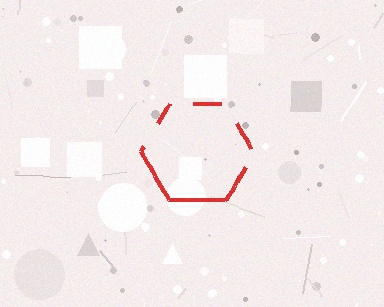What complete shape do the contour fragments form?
The contour fragments form a hexagon.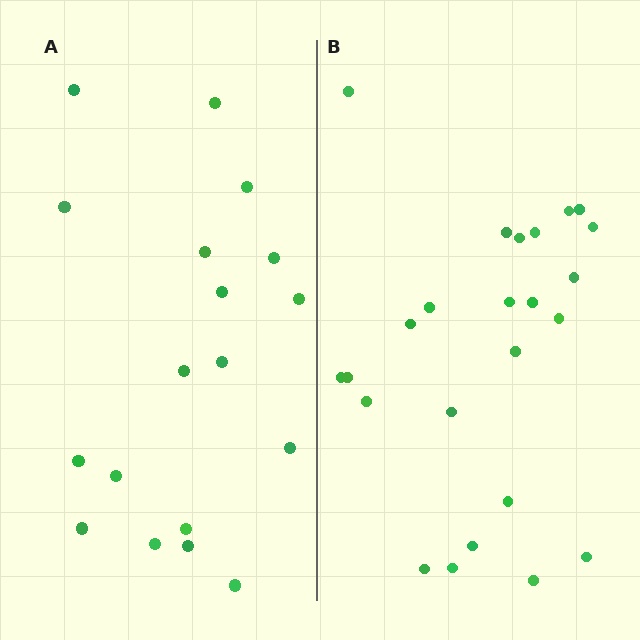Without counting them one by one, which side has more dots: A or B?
Region B (the right region) has more dots.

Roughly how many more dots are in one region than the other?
Region B has about 6 more dots than region A.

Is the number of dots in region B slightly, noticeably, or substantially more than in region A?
Region B has noticeably more, but not dramatically so. The ratio is roughly 1.3 to 1.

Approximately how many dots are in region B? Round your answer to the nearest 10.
About 20 dots. (The exact count is 24, which rounds to 20.)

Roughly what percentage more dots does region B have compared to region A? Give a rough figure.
About 35% more.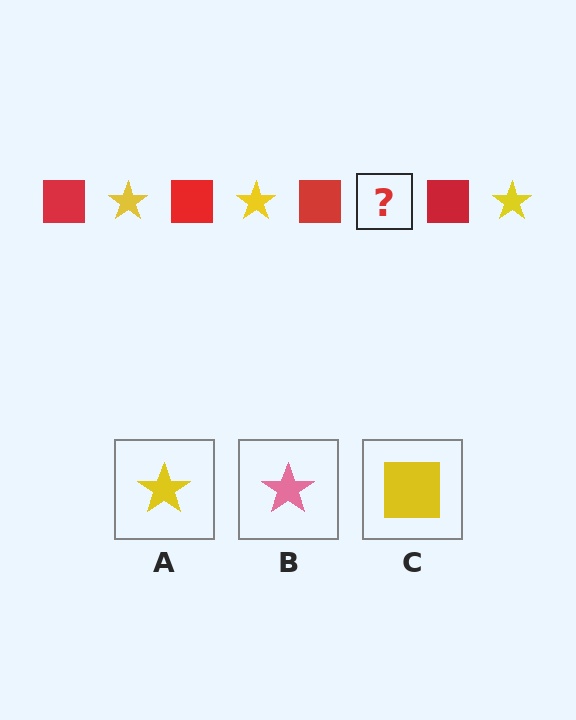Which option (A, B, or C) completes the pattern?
A.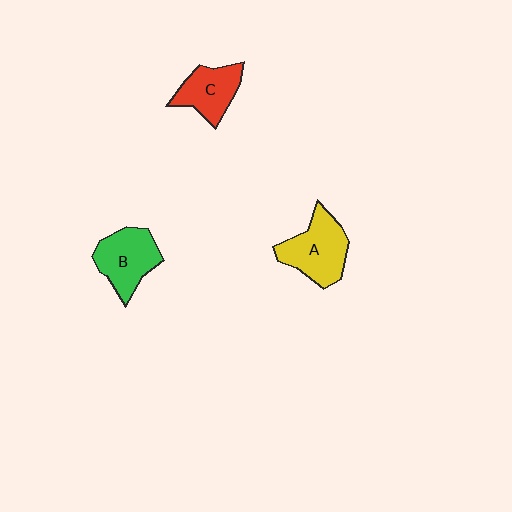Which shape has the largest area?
Shape A (yellow).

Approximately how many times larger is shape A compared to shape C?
Approximately 1.3 times.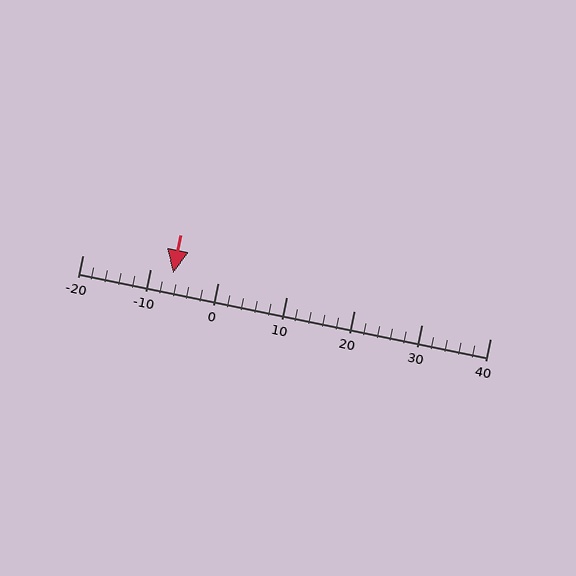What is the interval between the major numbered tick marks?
The major tick marks are spaced 10 units apart.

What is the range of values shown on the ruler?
The ruler shows values from -20 to 40.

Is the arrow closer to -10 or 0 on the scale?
The arrow is closer to -10.